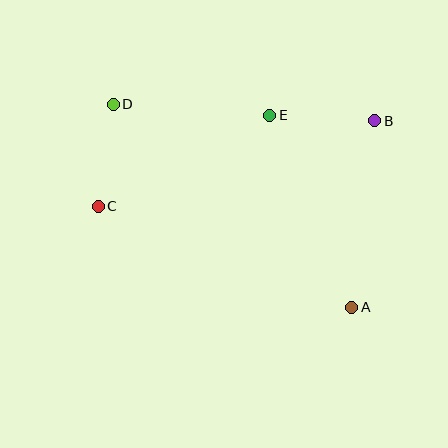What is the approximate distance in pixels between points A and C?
The distance between A and C is approximately 273 pixels.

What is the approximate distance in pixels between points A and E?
The distance between A and E is approximately 208 pixels.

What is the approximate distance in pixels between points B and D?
The distance between B and D is approximately 262 pixels.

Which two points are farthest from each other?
Points A and D are farthest from each other.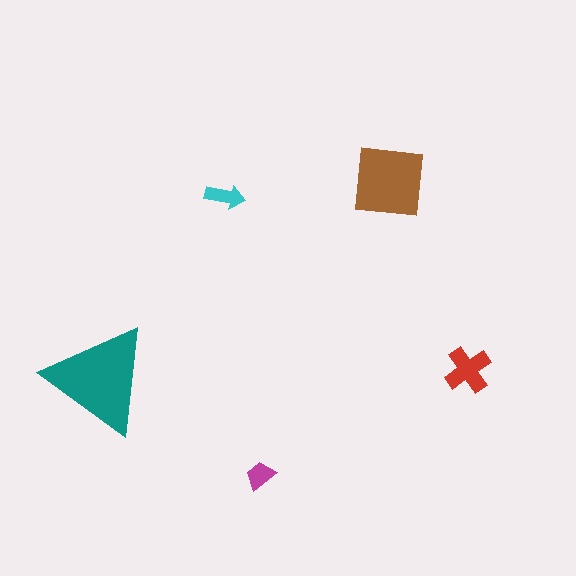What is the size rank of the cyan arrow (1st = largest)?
4th.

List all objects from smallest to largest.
The magenta trapezoid, the cyan arrow, the red cross, the brown square, the teal triangle.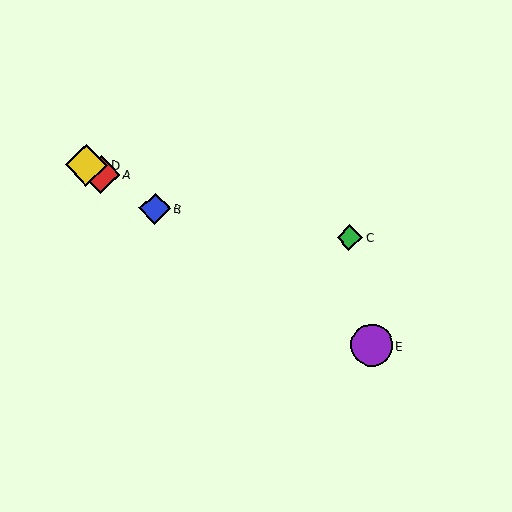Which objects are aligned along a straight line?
Objects A, B, D, E are aligned along a straight line.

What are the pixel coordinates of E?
Object E is at (371, 346).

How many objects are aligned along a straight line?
4 objects (A, B, D, E) are aligned along a straight line.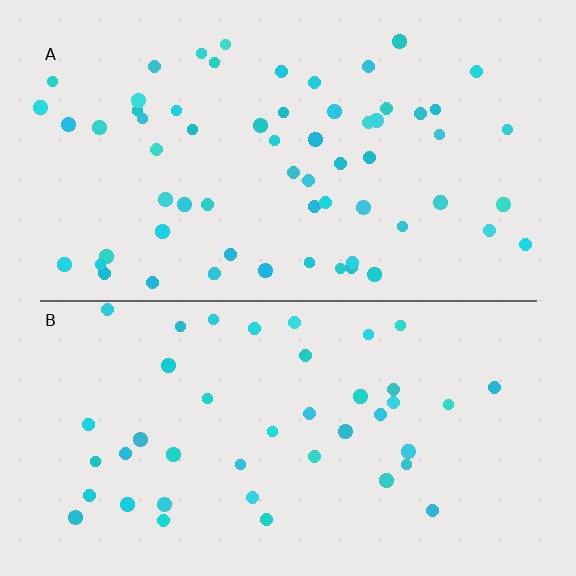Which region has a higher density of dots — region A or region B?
A (the top).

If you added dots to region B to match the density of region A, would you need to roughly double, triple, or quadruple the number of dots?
Approximately double.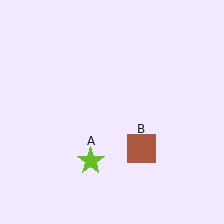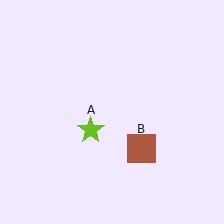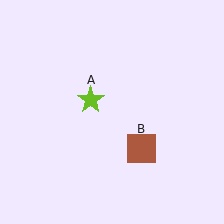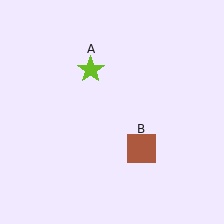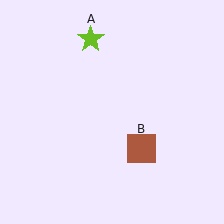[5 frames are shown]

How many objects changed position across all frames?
1 object changed position: lime star (object A).